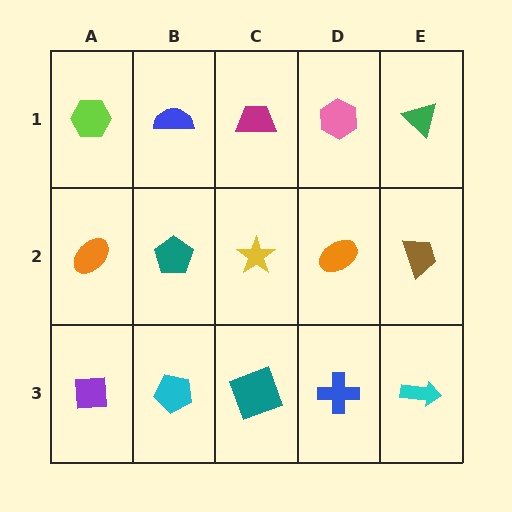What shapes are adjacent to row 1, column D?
An orange ellipse (row 2, column D), a magenta trapezoid (row 1, column C), a green triangle (row 1, column E).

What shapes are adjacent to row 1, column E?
A brown trapezoid (row 2, column E), a pink hexagon (row 1, column D).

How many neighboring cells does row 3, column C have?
3.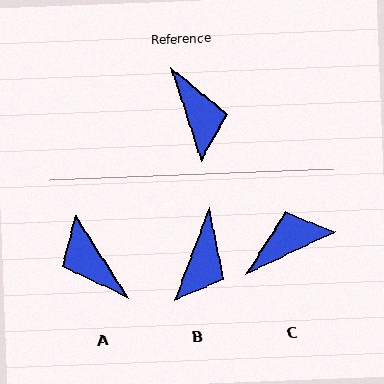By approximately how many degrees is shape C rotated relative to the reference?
Approximately 98 degrees counter-clockwise.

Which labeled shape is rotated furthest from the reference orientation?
A, about 165 degrees away.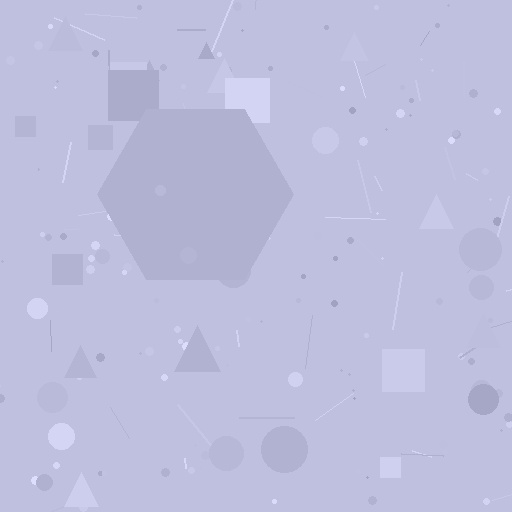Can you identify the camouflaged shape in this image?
The camouflaged shape is a hexagon.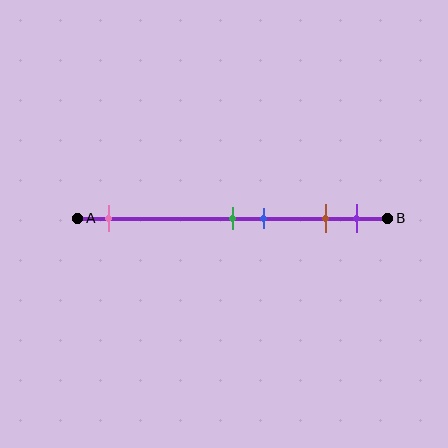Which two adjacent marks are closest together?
The green and blue marks are the closest adjacent pair.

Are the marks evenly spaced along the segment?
No, the marks are not evenly spaced.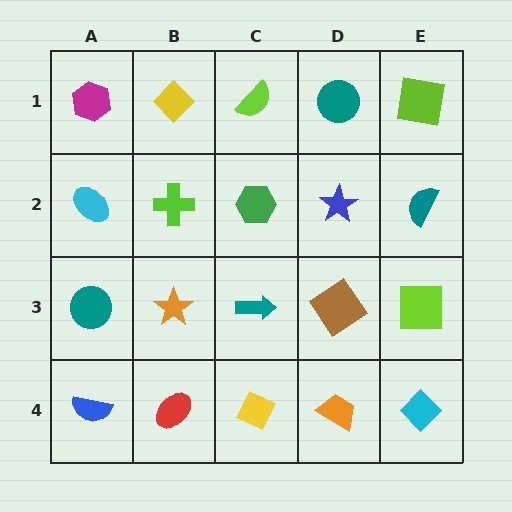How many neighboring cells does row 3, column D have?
4.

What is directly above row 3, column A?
A cyan ellipse.